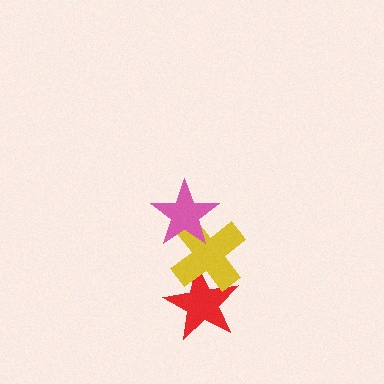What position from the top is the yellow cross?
The yellow cross is 2nd from the top.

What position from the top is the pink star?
The pink star is 1st from the top.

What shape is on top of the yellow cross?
The pink star is on top of the yellow cross.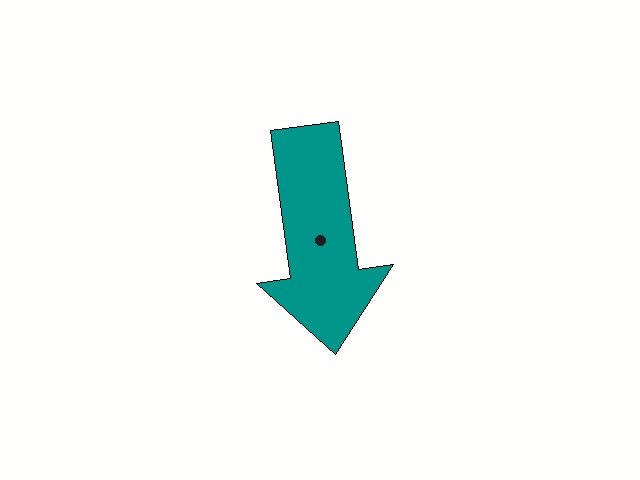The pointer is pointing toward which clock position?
Roughly 6 o'clock.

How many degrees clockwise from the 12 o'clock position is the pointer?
Approximately 172 degrees.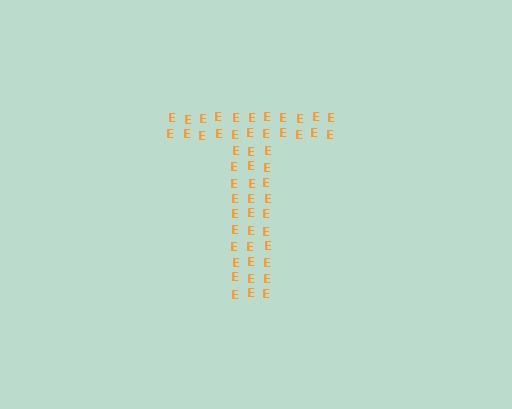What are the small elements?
The small elements are letter E's.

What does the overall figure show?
The overall figure shows the letter T.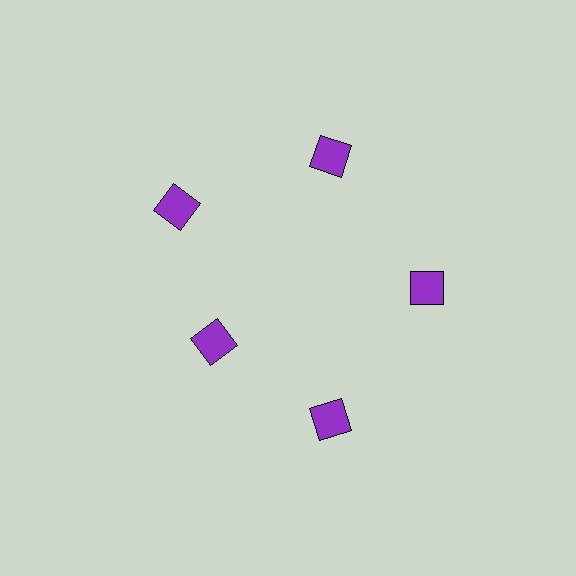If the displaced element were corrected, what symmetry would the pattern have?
It would have 5-fold rotational symmetry — the pattern would map onto itself every 72 degrees.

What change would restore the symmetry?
The symmetry would be restored by moving it outward, back onto the ring so that all 5 squares sit at equal angles and equal distance from the center.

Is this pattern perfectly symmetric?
No. The 5 purple squares are arranged in a ring, but one element near the 8 o'clock position is pulled inward toward the center, breaking the 5-fold rotational symmetry.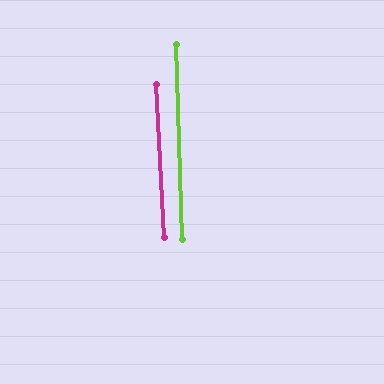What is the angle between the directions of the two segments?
Approximately 1 degree.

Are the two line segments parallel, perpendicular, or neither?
Parallel — their directions differ by only 1.5°.